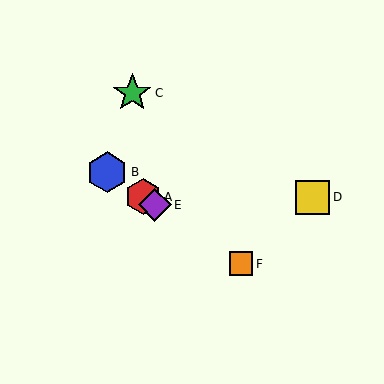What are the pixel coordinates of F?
Object F is at (241, 264).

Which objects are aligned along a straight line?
Objects A, B, E, F are aligned along a straight line.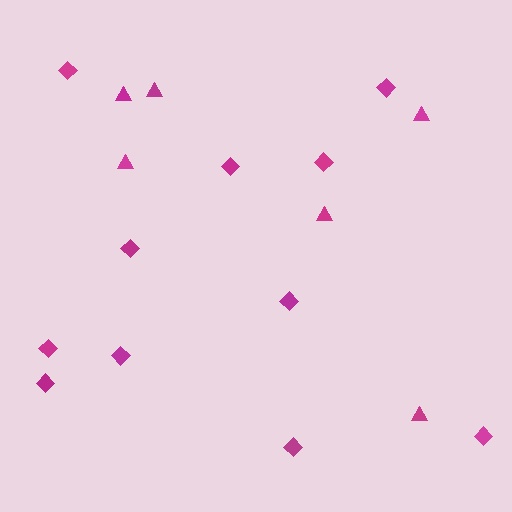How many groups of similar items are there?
There are 2 groups: one group of triangles (6) and one group of diamonds (11).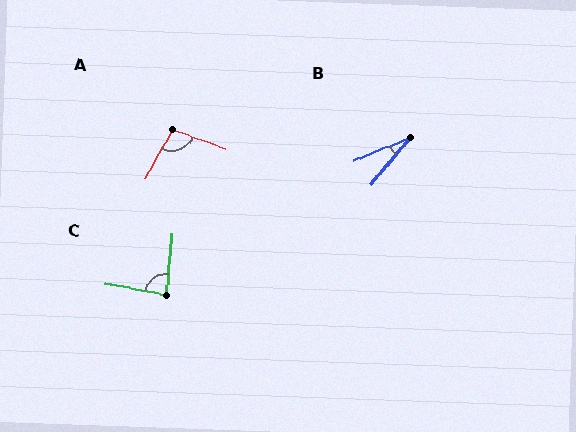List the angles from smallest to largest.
B (28°), C (84°), A (99°).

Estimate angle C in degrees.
Approximately 84 degrees.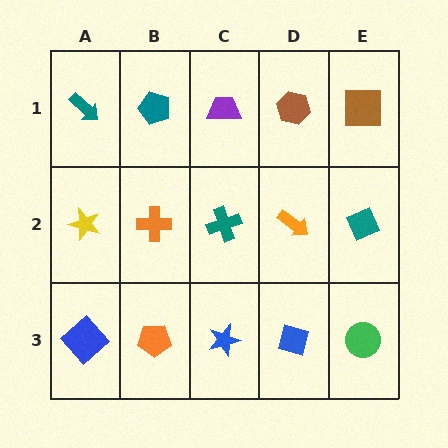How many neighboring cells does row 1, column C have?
3.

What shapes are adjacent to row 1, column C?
A teal cross (row 2, column C), a teal pentagon (row 1, column B), a brown hexagon (row 1, column D).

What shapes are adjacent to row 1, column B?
An orange cross (row 2, column B), a teal arrow (row 1, column A), a purple trapezoid (row 1, column C).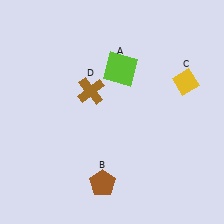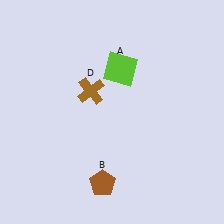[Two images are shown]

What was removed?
The yellow diamond (C) was removed in Image 2.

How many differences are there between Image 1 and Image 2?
There is 1 difference between the two images.